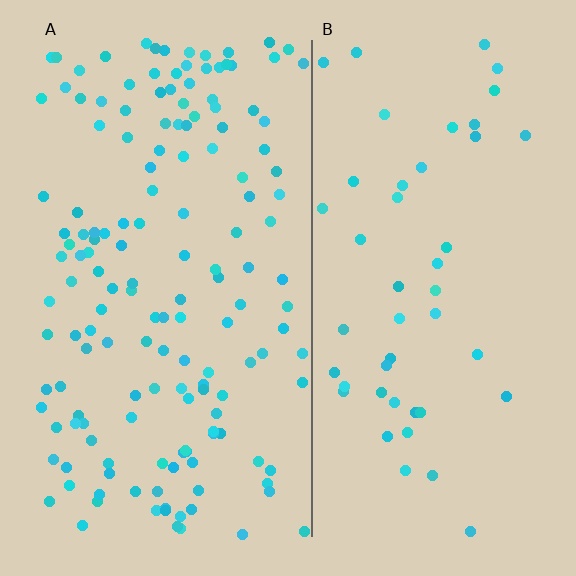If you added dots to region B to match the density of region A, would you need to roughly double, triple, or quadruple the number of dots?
Approximately triple.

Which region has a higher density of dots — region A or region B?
A (the left).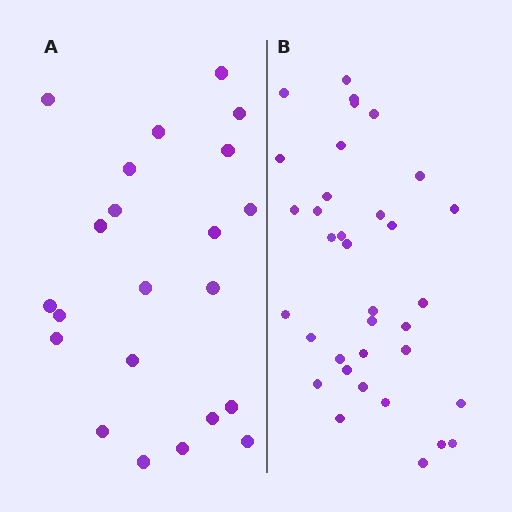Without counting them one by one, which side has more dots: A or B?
Region B (the right region) has more dots.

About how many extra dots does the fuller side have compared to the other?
Region B has approximately 15 more dots than region A.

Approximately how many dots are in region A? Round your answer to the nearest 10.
About 20 dots. (The exact count is 22, which rounds to 20.)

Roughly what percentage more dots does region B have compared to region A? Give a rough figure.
About 60% more.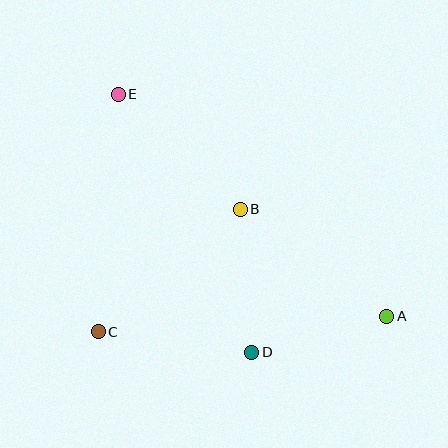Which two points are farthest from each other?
Points A and E are farthest from each other.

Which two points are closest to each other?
Points A and D are closest to each other.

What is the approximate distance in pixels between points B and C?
The distance between B and C is approximately 187 pixels.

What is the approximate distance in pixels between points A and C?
The distance between A and C is approximately 289 pixels.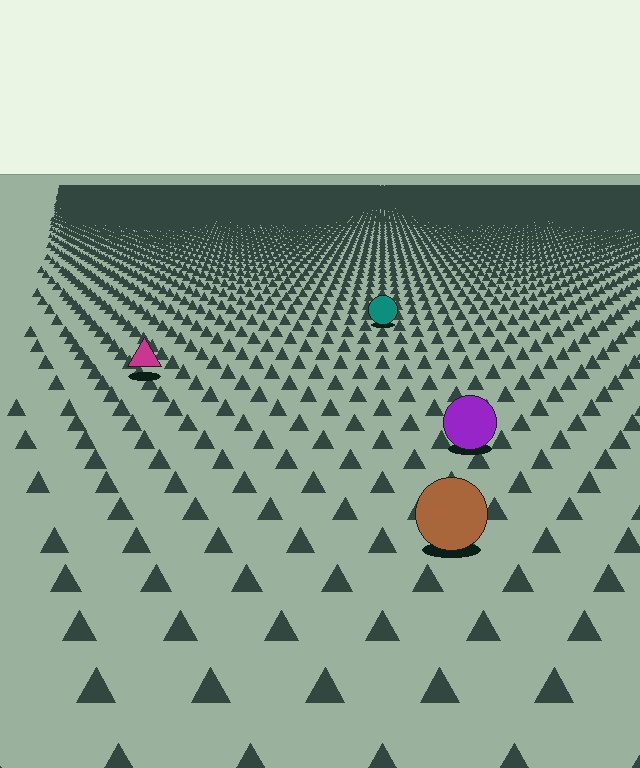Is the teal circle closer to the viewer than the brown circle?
No. The brown circle is closer — you can tell from the texture gradient: the ground texture is coarser near it.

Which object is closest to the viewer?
The brown circle is closest. The texture marks near it are larger and more spread out.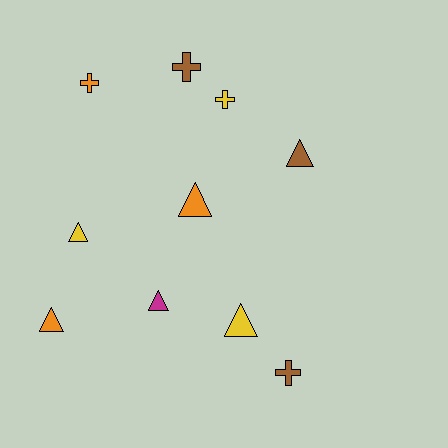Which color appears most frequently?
Yellow, with 3 objects.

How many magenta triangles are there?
There is 1 magenta triangle.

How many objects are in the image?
There are 10 objects.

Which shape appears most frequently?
Triangle, with 6 objects.